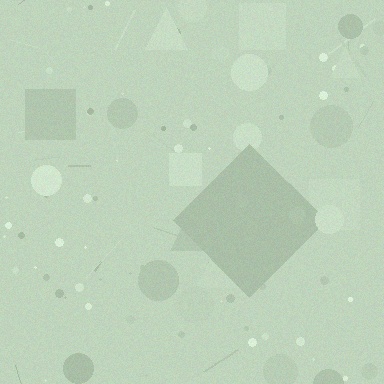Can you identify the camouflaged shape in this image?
The camouflaged shape is a diamond.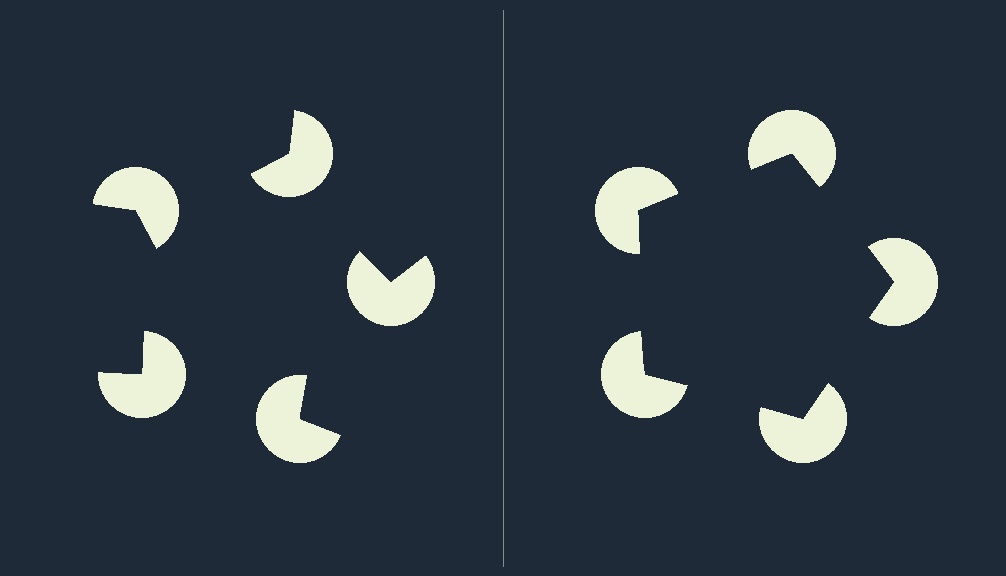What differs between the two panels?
The pac-man discs are positioned identically on both sides; only the wedge orientations differ. On the right they align to a pentagon; on the left they are misaligned.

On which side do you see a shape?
An illusory pentagon appears on the right side. On the left side the wedge cuts are rotated, so no coherent shape forms.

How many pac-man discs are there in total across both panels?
10 — 5 on each side.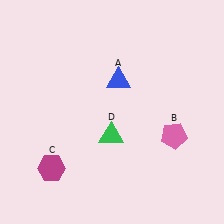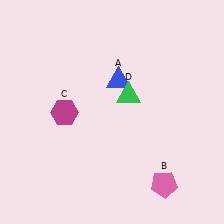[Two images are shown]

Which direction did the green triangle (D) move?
The green triangle (D) moved up.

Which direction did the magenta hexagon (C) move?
The magenta hexagon (C) moved up.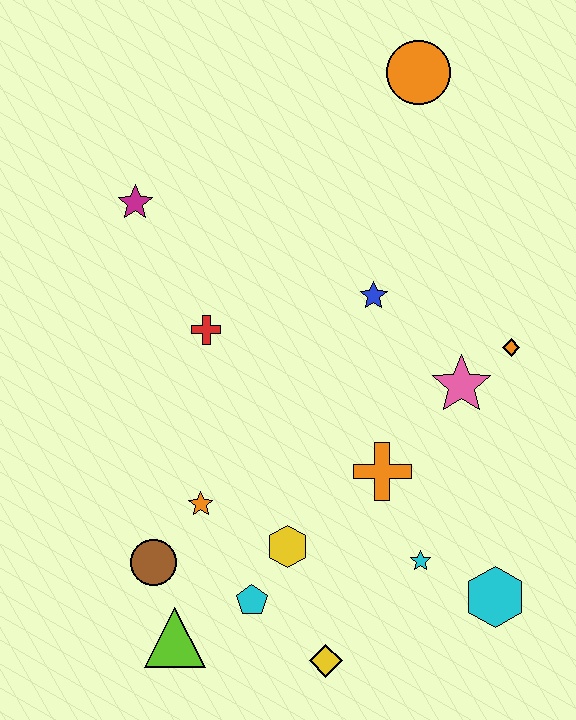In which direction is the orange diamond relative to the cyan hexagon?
The orange diamond is above the cyan hexagon.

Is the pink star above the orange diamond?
No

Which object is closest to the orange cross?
The cyan star is closest to the orange cross.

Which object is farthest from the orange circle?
The lime triangle is farthest from the orange circle.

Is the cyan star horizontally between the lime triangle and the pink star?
Yes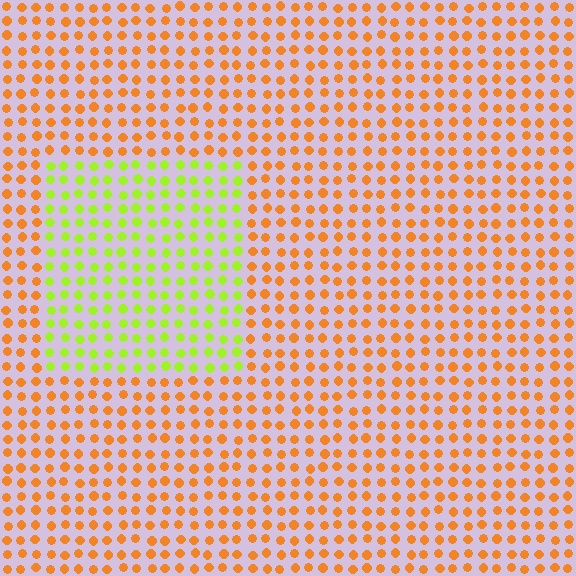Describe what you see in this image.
The image is filled with small orange elements in a uniform arrangement. A rectangle-shaped region is visible where the elements are tinted to a slightly different hue, forming a subtle color boundary.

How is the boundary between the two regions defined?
The boundary is defined purely by a slight shift in hue (about 58 degrees). Spacing, size, and orientation are identical on both sides.